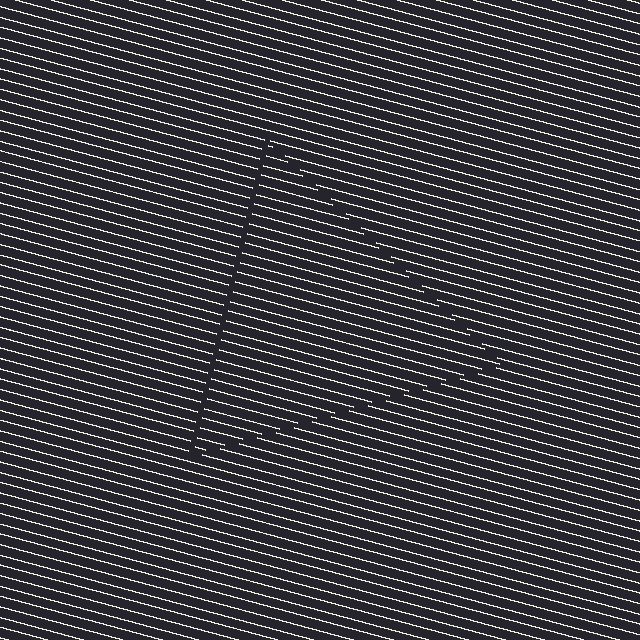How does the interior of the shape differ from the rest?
The interior of the shape contains the same grating, shifted by half a period — the contour is defined by the phase discontinuity where line-ends from the inner and outer gratings abut.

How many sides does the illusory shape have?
3 sides — the line-ends trace a triangle.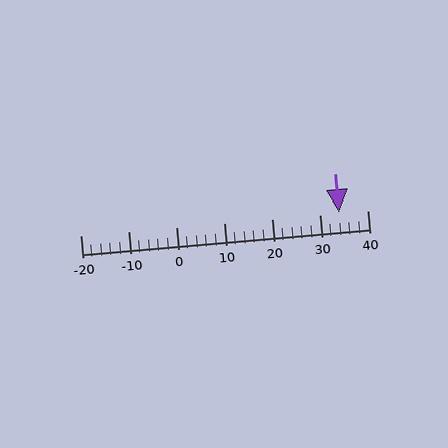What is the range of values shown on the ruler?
The ruler shows values from -20 to 40.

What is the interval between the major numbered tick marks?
The major tick marks are spaced 10 units apart.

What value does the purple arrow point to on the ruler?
The purple arrow points to approximately 34.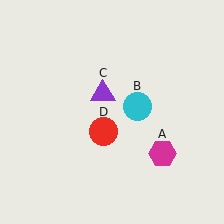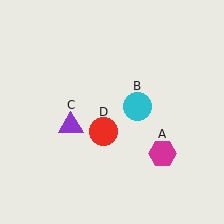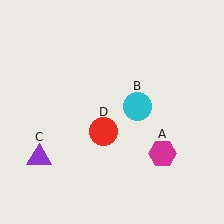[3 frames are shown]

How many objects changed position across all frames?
1 object changed position: purple triangle (object C).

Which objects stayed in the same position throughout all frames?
Magenta hexagon (object A) and cyan circle (object B) and red circle (object D) remained stationary.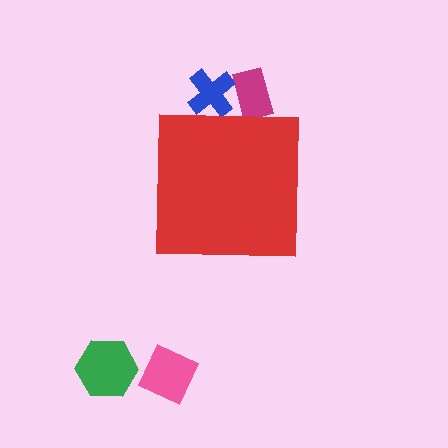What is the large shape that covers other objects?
A red square.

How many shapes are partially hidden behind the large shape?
2 shapes are partially hidden.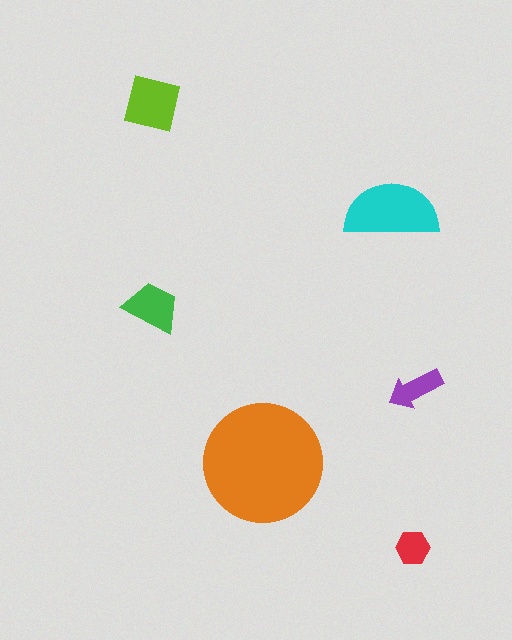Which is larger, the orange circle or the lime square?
The orange circle.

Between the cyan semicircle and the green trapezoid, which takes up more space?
The cyan semicircle.